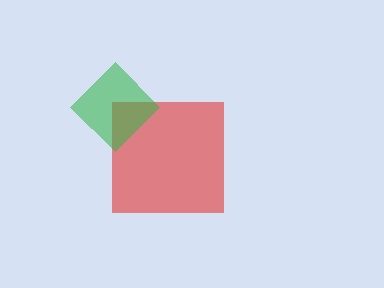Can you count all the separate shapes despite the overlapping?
Yes, there are 2 separate shapes.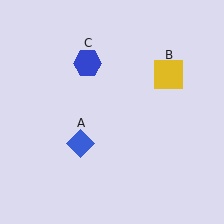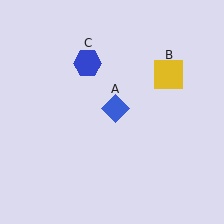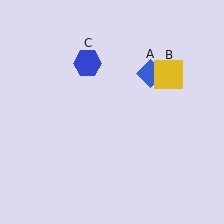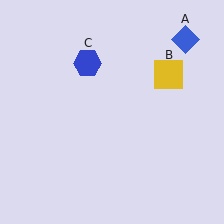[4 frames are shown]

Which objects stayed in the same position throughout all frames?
Yellow square (object B) and blue hexagon (object C) remained stationary.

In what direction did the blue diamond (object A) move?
The blue diamond (object A) moved up and to the right.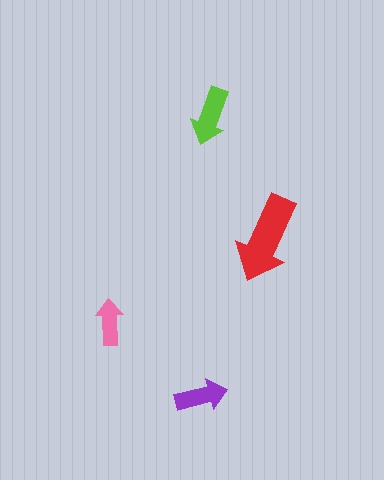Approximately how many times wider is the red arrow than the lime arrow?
About 1.5 times wider.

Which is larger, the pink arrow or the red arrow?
The red one.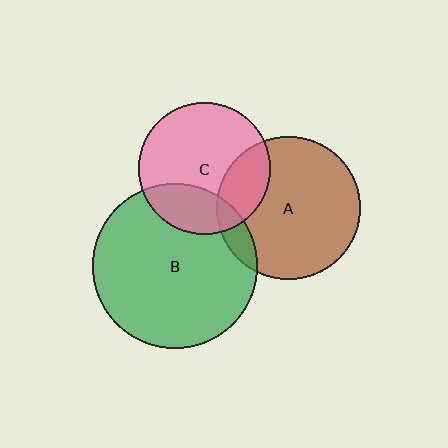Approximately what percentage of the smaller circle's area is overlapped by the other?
Approximately 25%.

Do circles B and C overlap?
Yes.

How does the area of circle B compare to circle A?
Approximately 1.3 times.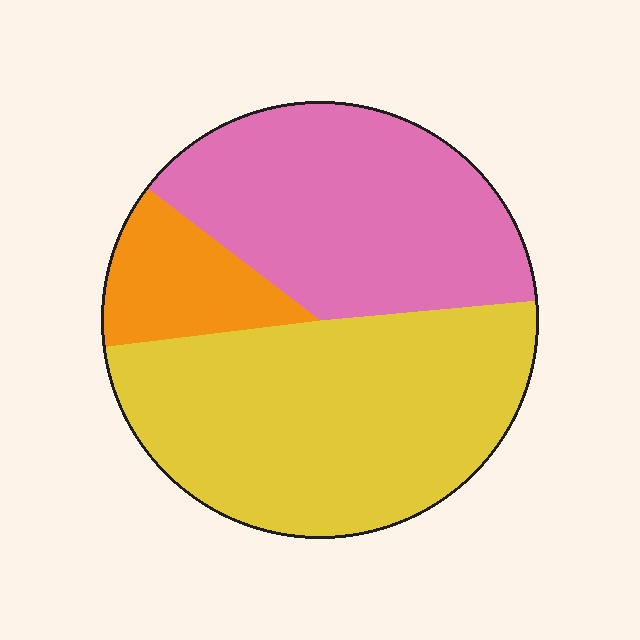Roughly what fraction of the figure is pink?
Pink covers about 40% of the figure.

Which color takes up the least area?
Orange, at roughly 10%.